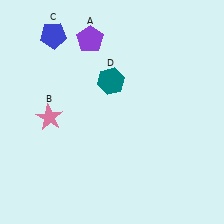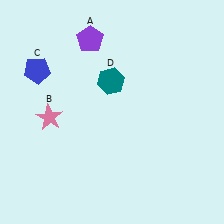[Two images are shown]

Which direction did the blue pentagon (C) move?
The blue pentagon (C) moved down.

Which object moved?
The blue pentagon (C) moved down.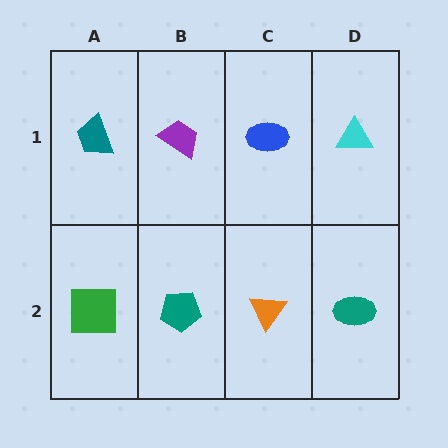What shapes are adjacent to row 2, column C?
A blue ellipse (row 1, column C), a teal pentagon (row 2, column B), a teal ellipse (row 2, column D).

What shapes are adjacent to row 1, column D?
A teal ellipse (row 2, column D), a blue ellipse (row 1, column C).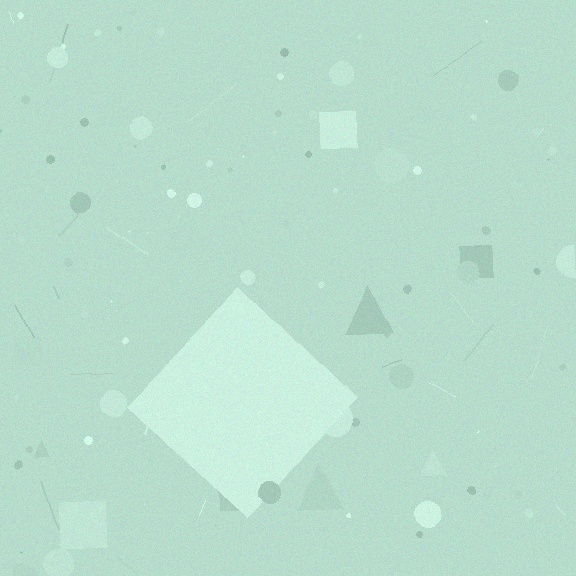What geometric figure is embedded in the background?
A diamond is embedded in the background.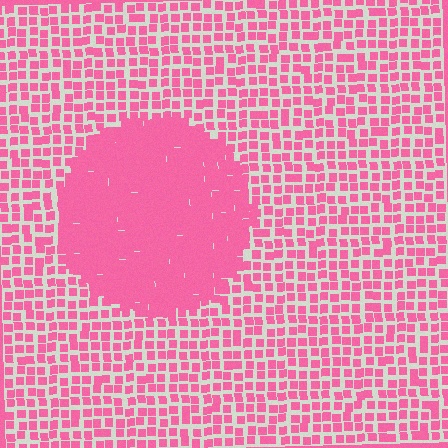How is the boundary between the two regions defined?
The boundary is defined by a change in element density (approximately 2.2x ratio). All elements are the same color, size, and shape.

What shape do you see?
I see a circle.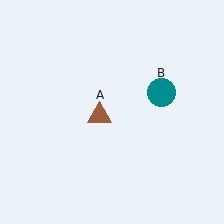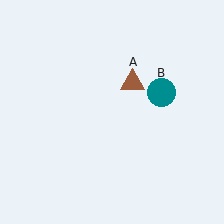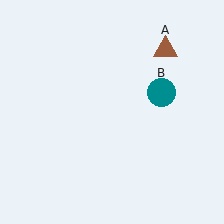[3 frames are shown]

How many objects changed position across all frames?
1 object changed position: brown triangle (object A).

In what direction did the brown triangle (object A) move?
The brown triangle (object A) moved up and to the right.